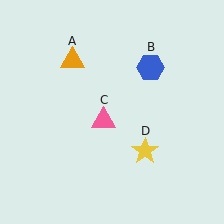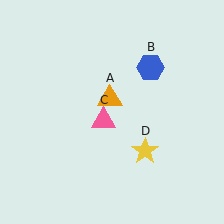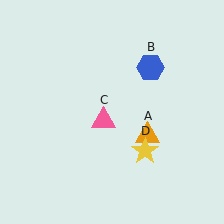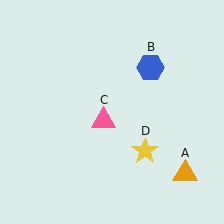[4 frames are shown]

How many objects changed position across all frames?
1 object changed position: orange triangle (object A).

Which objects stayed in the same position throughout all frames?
Blue hexagon (object B) and pink triangle (object C) and yellow star (object D) remained stationary.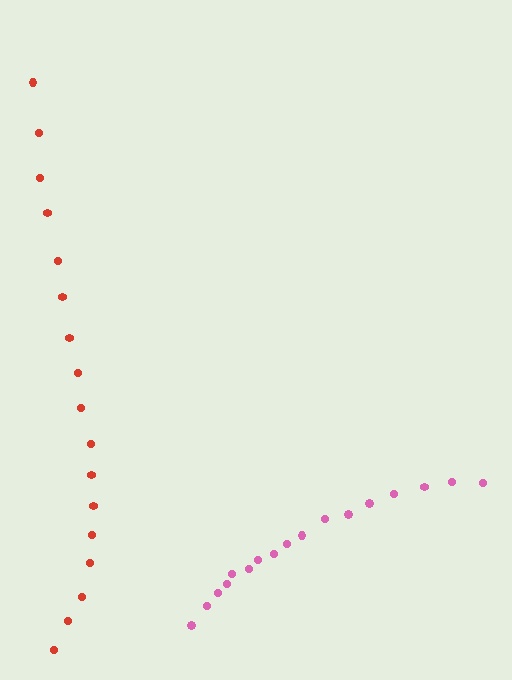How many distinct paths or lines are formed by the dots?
There are 2 distinct paths.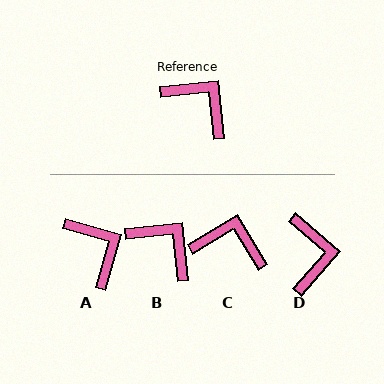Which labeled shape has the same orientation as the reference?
B.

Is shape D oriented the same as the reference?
No, it is off by about 47 degrees.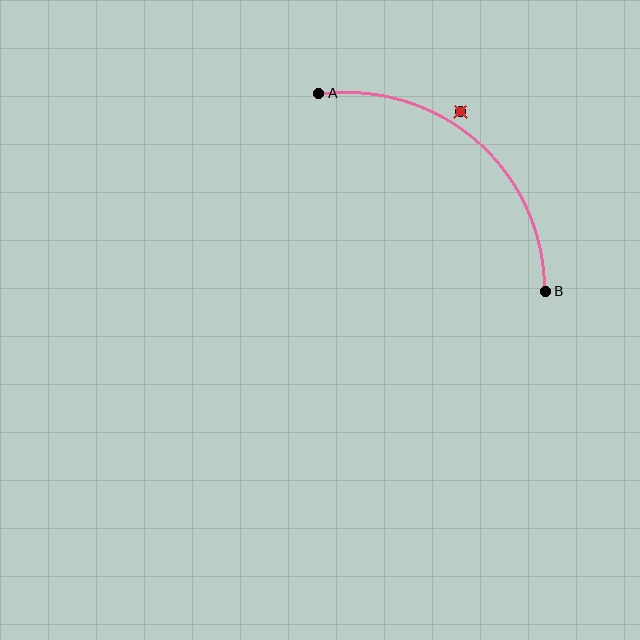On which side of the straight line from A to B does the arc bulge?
The arc bulges above and to the right of the straight line connecting A and B.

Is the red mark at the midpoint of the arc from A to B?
No — the red mark does not lie on the arc at all. It sits slightly outside the curve.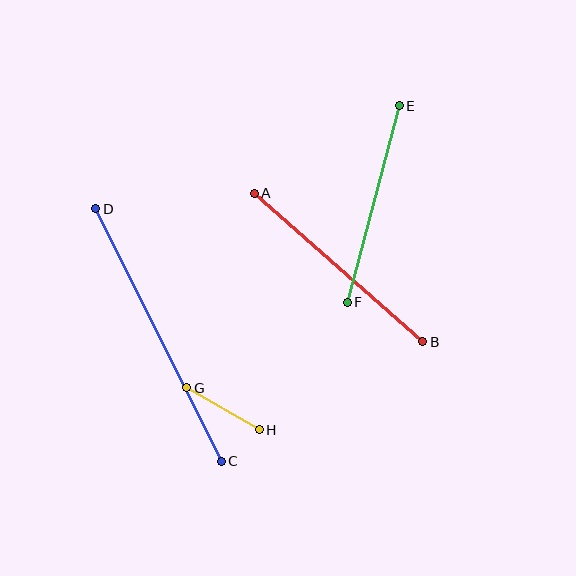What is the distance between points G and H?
The distance is approximately 84 pixels.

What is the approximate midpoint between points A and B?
The midpoint is at approximately (338, 268) pixels.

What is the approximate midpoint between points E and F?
The midpoint is at approximately (373, 204) pixels.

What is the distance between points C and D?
The distance is approximately 282 pixels.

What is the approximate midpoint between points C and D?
The midpoint is at approximately (158, 335) pixels.